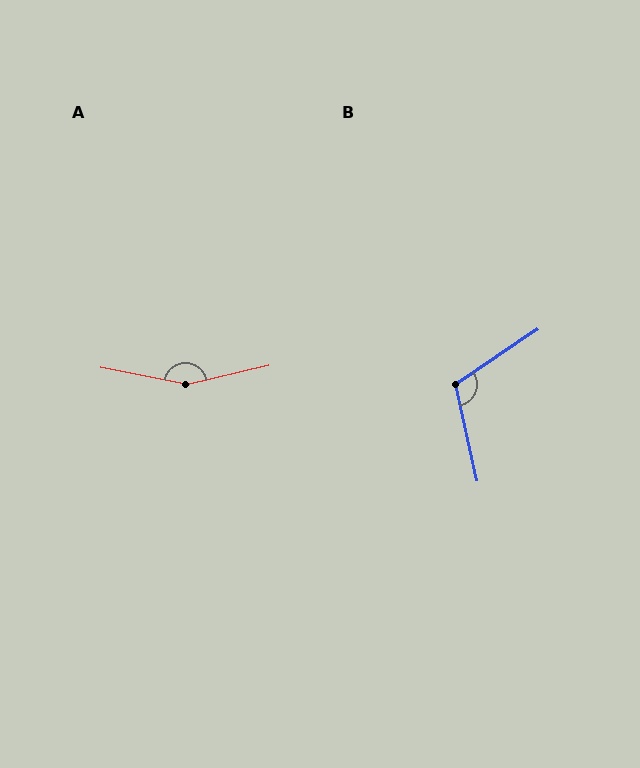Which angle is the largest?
A, at approximately 156 degrees.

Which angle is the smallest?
B, at approximately 111 degrees.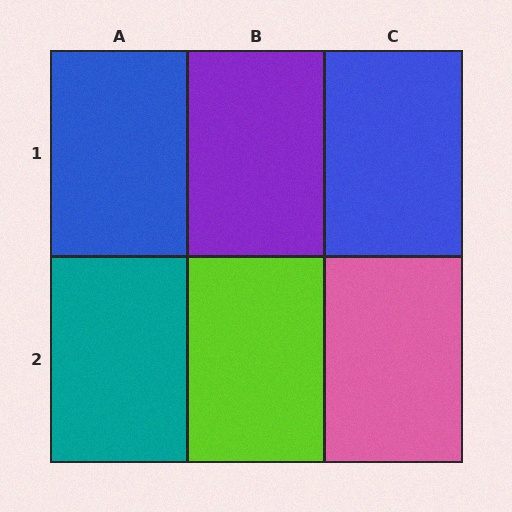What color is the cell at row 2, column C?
Pink.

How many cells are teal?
1 cell is teal.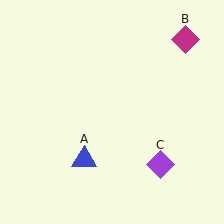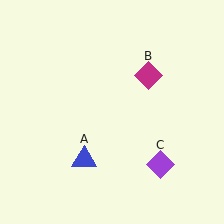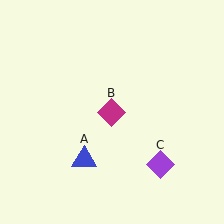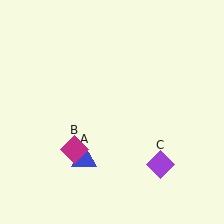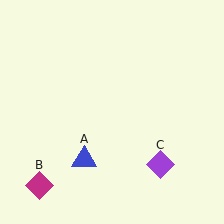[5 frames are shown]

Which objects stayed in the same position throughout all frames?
Blue triangle (object A) and purple diamond (object C) remained stationary.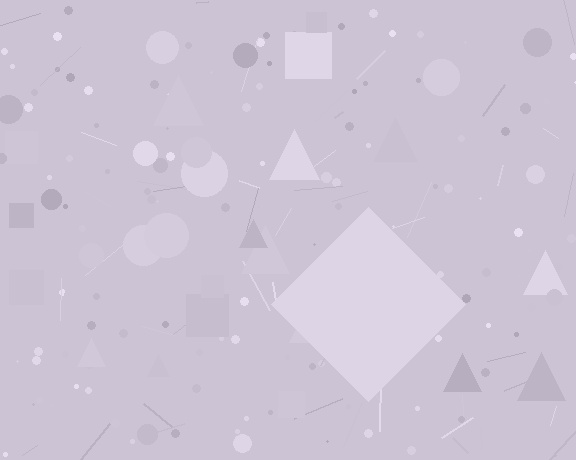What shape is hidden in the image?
A diamond is hidden in the image.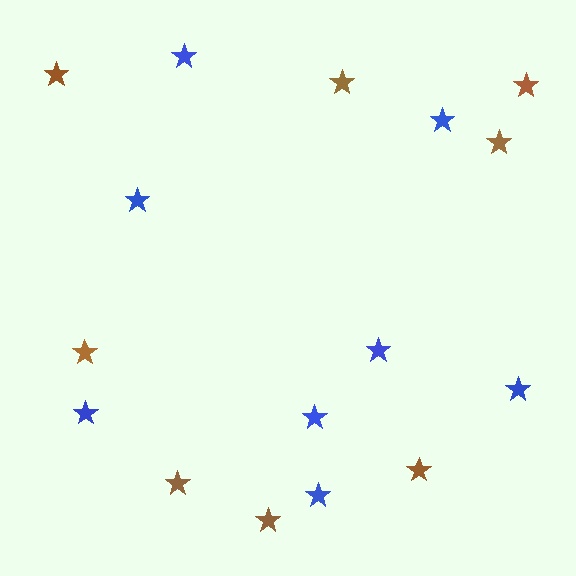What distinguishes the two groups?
There are 2 groups: one group of blue stars (8) and one group of brown stars (8).